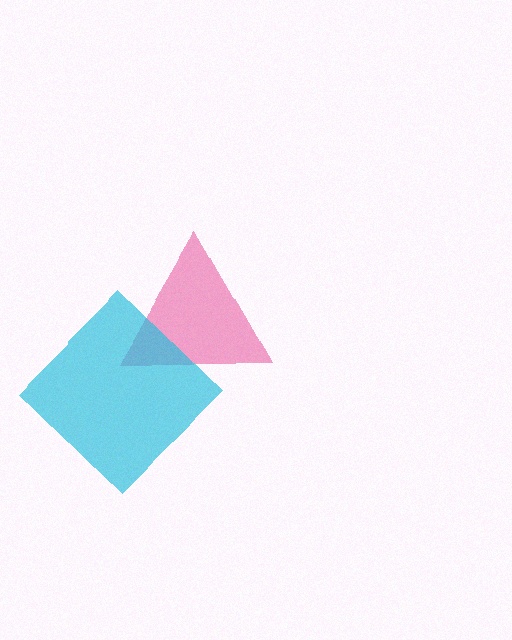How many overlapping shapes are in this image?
There are 2 overlapping shapes in the image.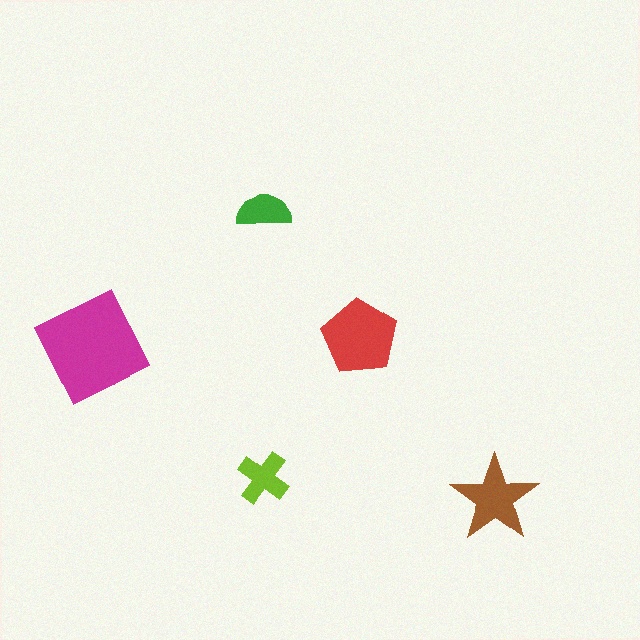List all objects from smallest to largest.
The green semicircle, the lime cross, the brown star, the red pentagon, the magenta diamond.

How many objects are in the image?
There are 5 objects in the image.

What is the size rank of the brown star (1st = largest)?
3rd.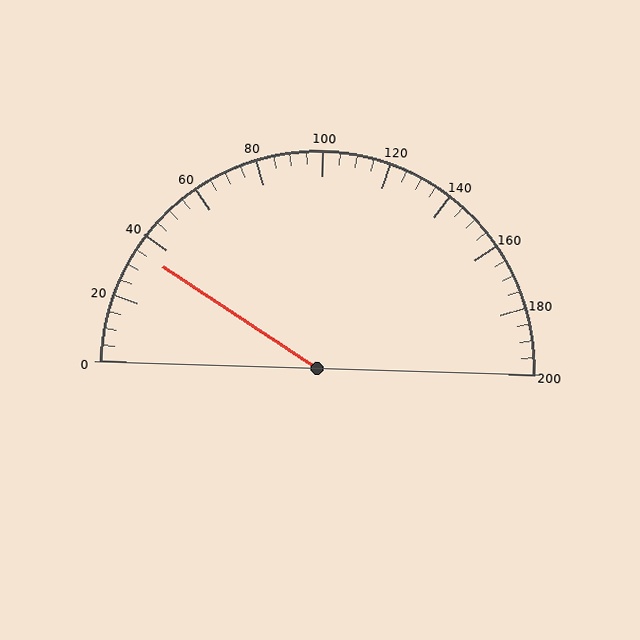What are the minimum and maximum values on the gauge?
The gauge ranges from 0 to 200.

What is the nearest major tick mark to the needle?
The nearest major tick mark is 40.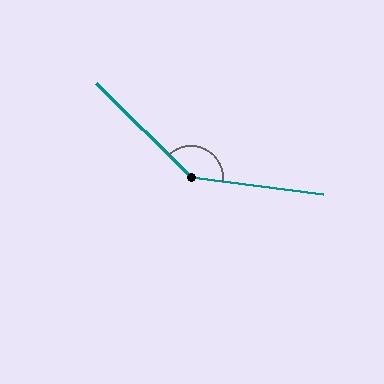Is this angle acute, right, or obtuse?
It is obtuse.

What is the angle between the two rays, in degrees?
Approximately 142 degrees.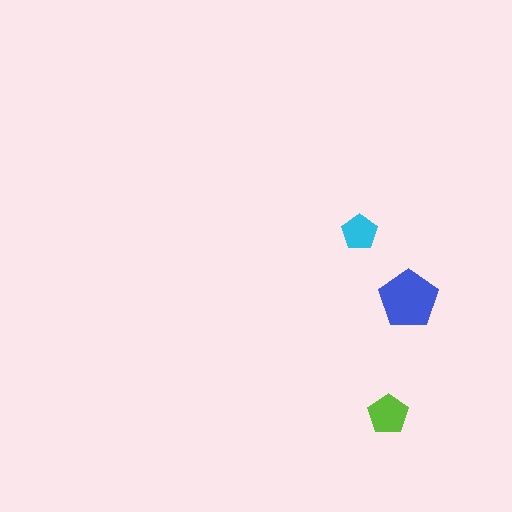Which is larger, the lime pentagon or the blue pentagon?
The blue one.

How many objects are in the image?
There are 3 objects in the image.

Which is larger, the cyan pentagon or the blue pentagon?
The blue one.